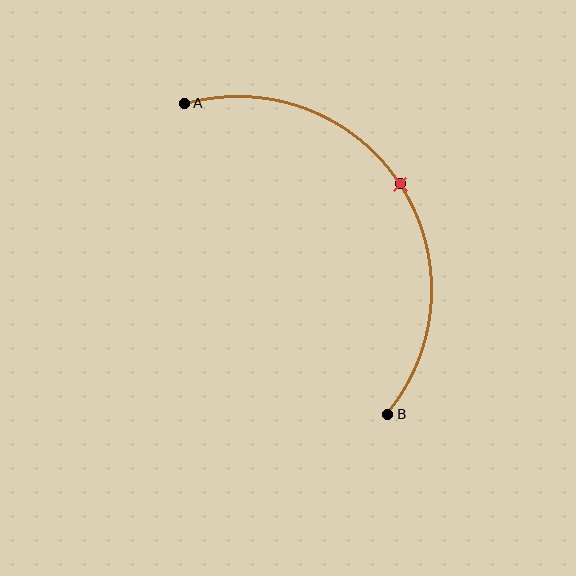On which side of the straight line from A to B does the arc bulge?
The arc bulges to the right of the straight line connecting A and B.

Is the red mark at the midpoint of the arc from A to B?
Yes. The red mark lies on the arc at equal arc-length from both A and B — it is the arc midpoint.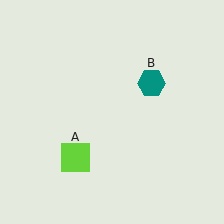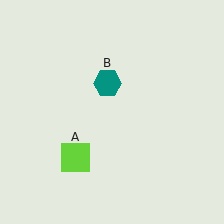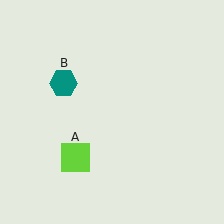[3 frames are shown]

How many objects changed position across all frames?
1 object changed position: teal hexagon (object B).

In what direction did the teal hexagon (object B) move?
The teal hexagon (object B) moved left.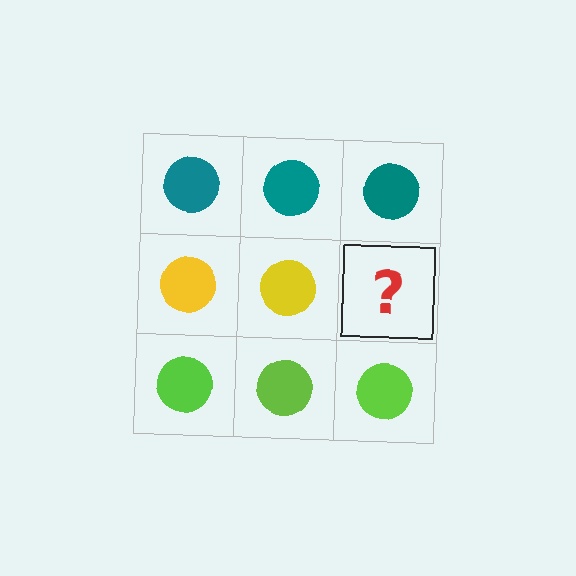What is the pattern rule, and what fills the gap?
The rule is that each row has a consistent color. The gap should be filled with a yellow circle.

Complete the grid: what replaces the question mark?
The question mark should be replaced with a yellow circle.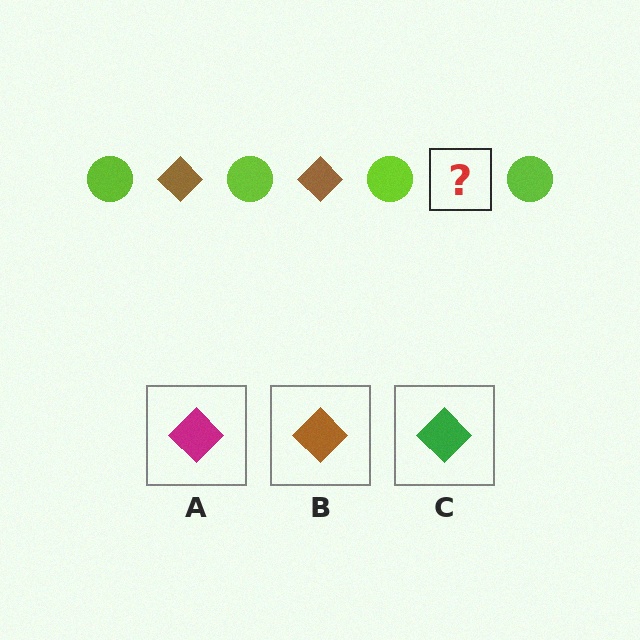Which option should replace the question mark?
Option B.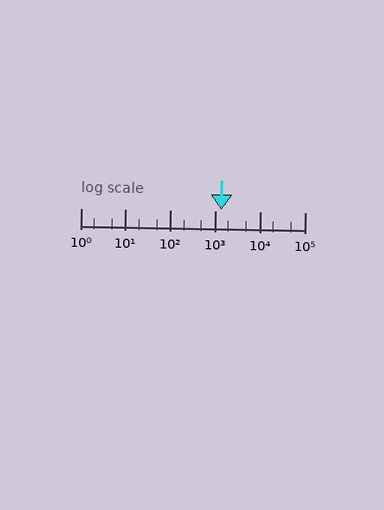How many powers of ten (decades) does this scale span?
The scale spans 5 decades, from 1 to 100000.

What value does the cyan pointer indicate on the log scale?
The pointer indicates approximately 1400.